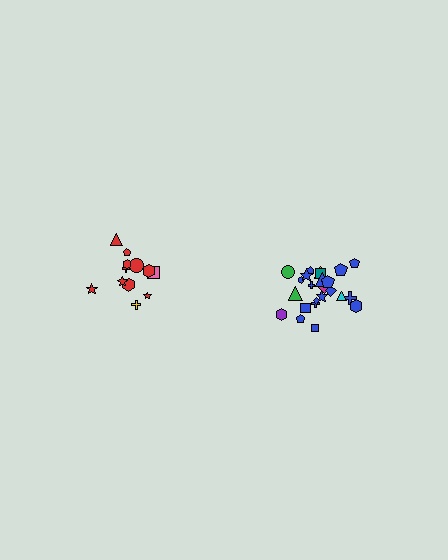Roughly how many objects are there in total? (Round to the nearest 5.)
Roughly 35 objects in total.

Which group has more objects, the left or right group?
The right group.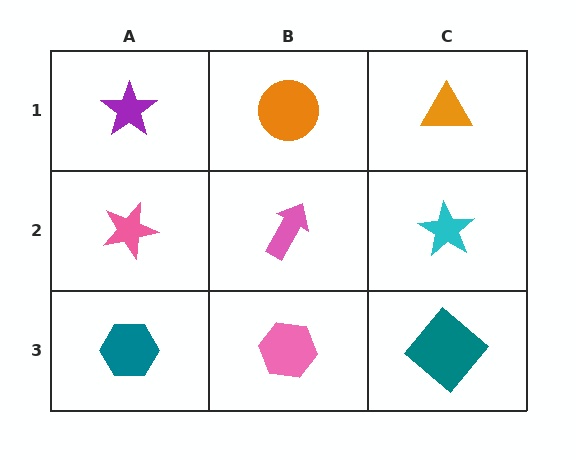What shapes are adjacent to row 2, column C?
An orange triangle (row 1, column C), a teal diamond (row 3, column C), a pink arrow (row 2, column B).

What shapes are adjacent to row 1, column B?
A pink arrow (row 2, column B), a purple star (row 1, column A), an orange triangle (row 1, column C).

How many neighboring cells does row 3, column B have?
3.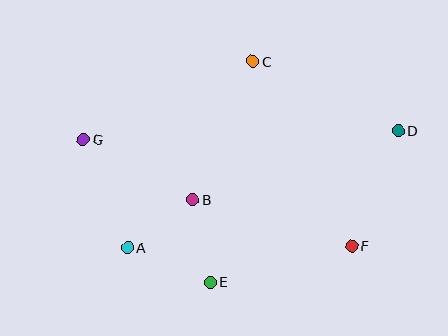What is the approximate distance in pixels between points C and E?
The distance between C and E is approximately 225 pixels.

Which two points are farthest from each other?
Points D and G are farthest from each other.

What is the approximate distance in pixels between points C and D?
The distance between C and D is approximately 161 pixels.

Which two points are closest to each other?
Points A and B are closest to each other.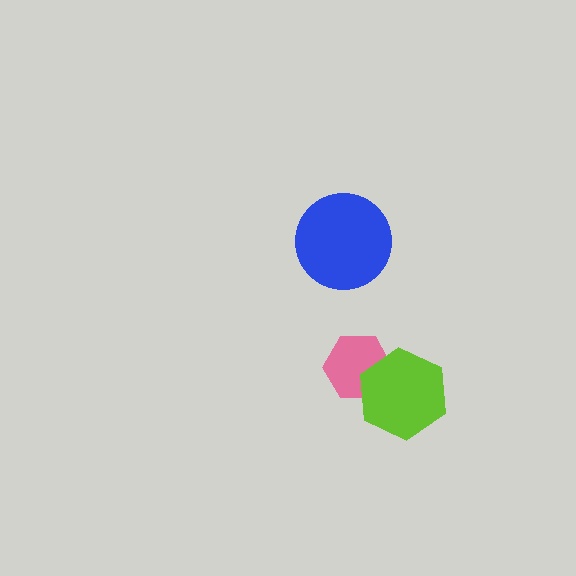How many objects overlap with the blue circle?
0 objects overlap with the blue circle.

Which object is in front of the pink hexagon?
The lime hexagon is in front of the pink hexagon.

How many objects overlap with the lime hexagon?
1 object overlaps with the lime hexagon.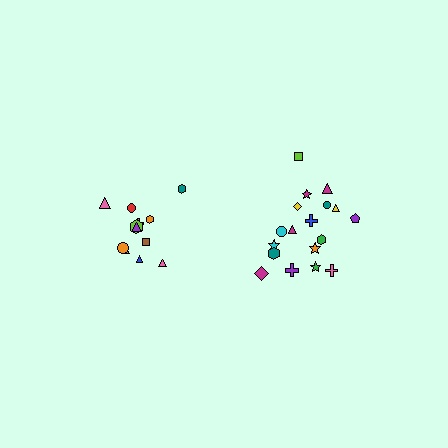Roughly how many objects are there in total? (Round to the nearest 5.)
Roughly 30 objects in total.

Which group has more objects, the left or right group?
The right group.